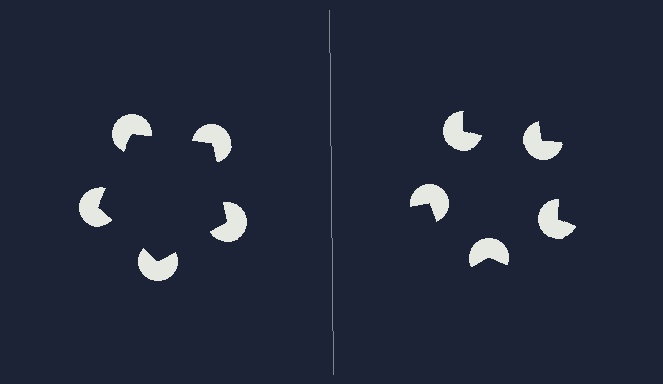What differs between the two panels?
The pac-man discs are positioned identically on both sides; only the wedge orientations differ. On the left they align to a pentagon; on the right they are misaligned.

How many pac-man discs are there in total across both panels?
10 — 5 on each side.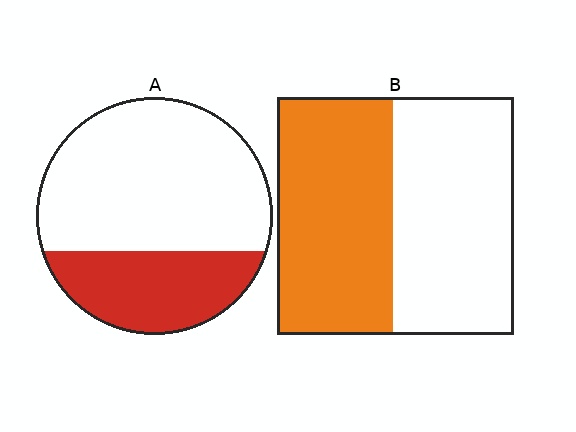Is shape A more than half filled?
No.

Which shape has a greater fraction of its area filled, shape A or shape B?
Shape B.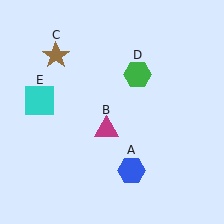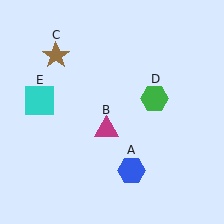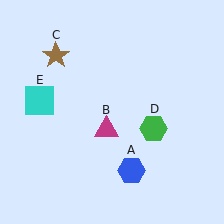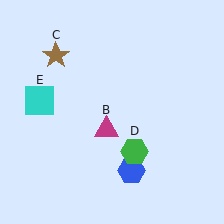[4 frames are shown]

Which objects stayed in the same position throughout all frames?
Blue hexagon (object A) and magenta triangle (object B) and brown star (object C) and cyan square (object E) remained stationary.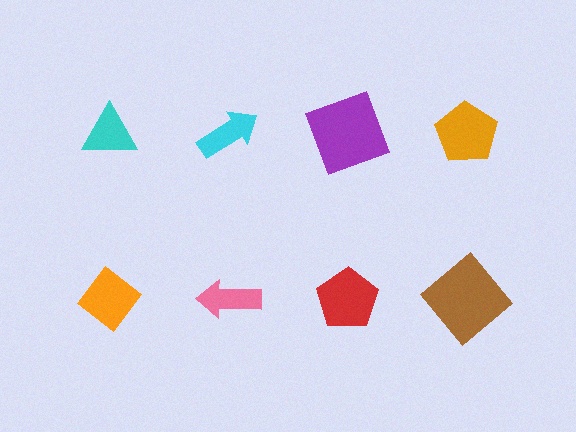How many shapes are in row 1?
4 shapes.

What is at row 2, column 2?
A pink arrow.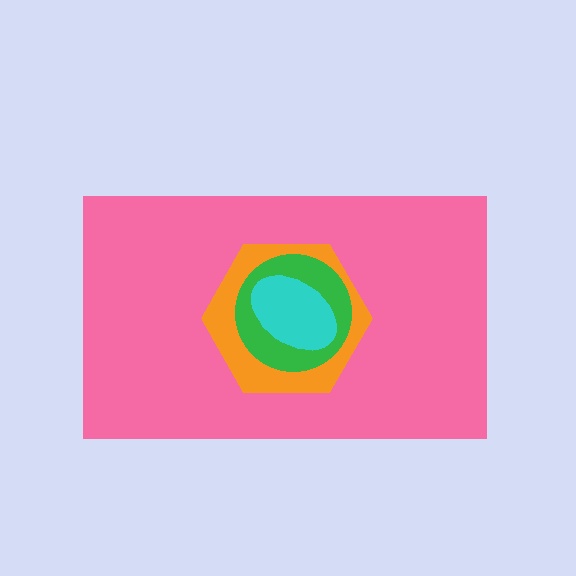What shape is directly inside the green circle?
The cyan ellipse.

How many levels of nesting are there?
4.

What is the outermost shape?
The pink rectangle.